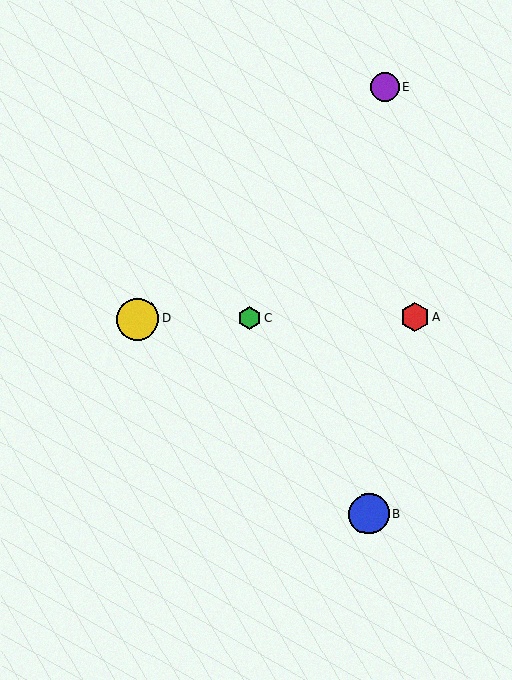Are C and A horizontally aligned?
Yes, both are at y≈318.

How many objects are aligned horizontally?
3 objects (A, C, D) are aligned horizontally.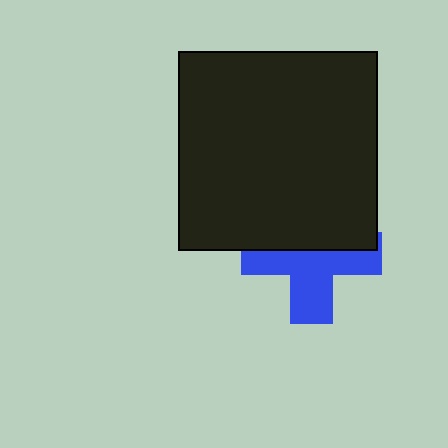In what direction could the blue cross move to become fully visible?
The blue cross could move down. That would shift it out from behind the black square entirely.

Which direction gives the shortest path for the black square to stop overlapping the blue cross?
Moving up gives the shortest separation.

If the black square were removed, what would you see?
You would see the complete blue cross.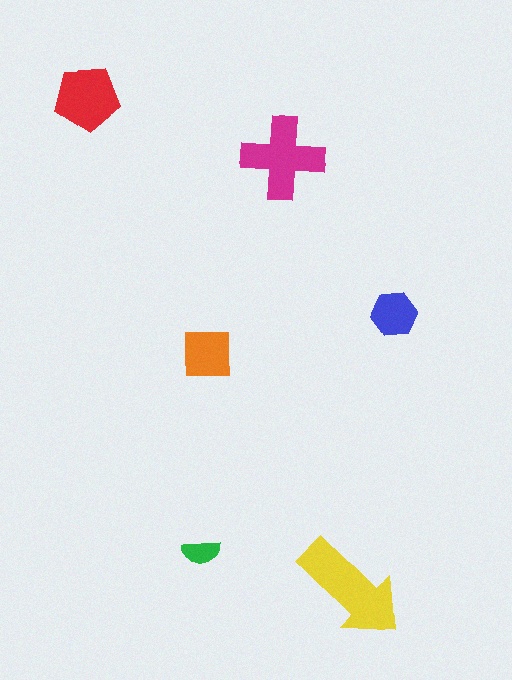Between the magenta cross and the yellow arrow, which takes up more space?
The yellow arrow.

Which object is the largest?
The yellow arrow.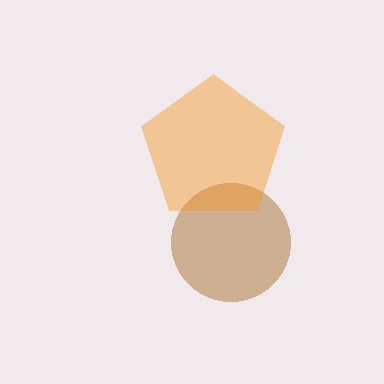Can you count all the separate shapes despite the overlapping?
Yes, there are 2 separate shapes.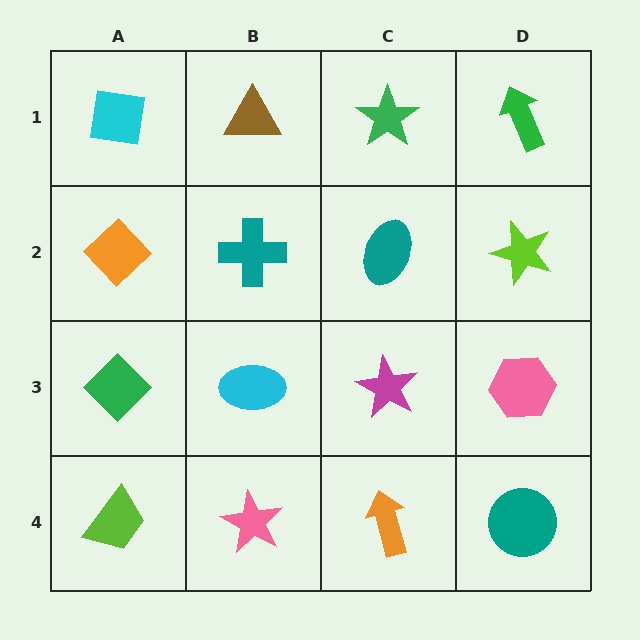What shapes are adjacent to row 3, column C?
A teal ellipse (row 2, column C), an orange arrow (row 4, column C), a cyan ellipse (row 3, column B), a pink hexagon (row 3, column D).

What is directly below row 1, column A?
An orange diamond.